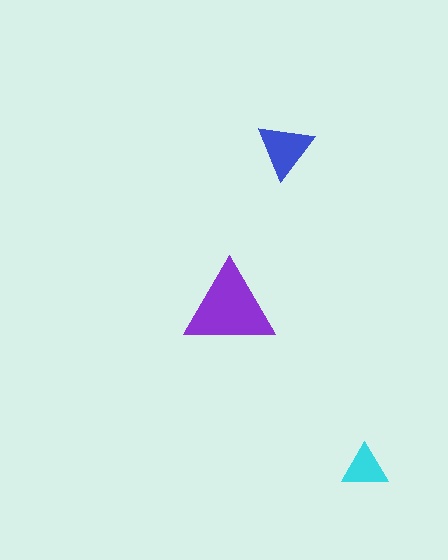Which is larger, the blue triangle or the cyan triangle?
The blue one.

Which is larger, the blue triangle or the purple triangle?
The purple one.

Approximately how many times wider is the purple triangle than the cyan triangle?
About 2 times wider.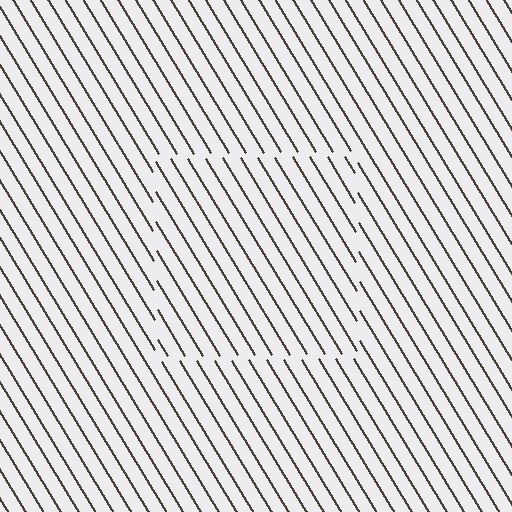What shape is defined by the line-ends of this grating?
An illusory square. The interior of the shape contains the same grating, shifted by half a period — the contour is defined by the phase discontinuity where line-ends from the inner and outer gratings abut.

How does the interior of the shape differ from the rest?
The interior of the shape contains the same grating, shifted by half a period — the contour is defined by the phase discontinuity where line-ends from the inner and outer gratings abut.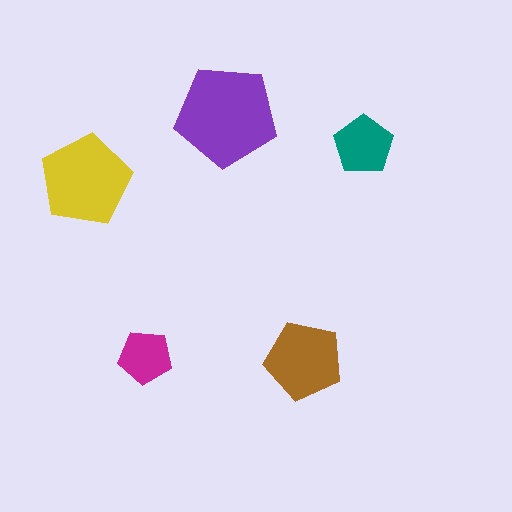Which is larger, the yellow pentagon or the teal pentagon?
The yellow one.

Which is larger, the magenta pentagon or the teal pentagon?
The teal one.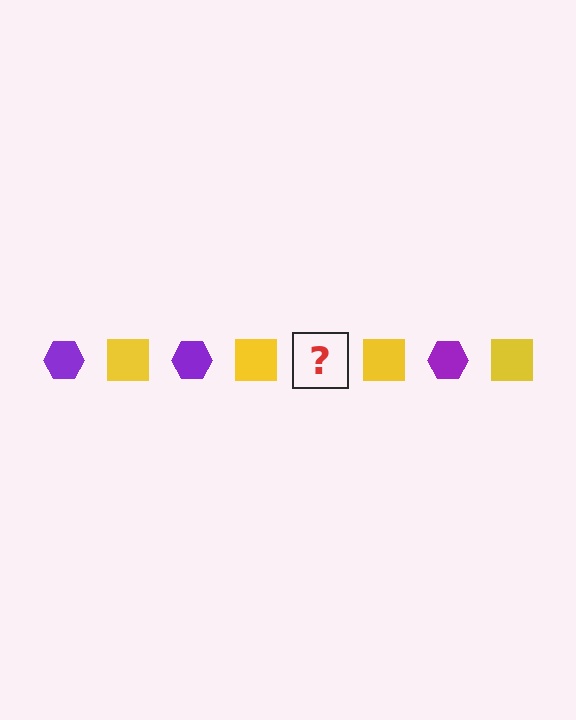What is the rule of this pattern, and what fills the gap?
The rule is that the pattern alternates between purple hexagon and yellow square. The gap should be filled with a purple hexagon.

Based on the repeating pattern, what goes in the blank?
The blank should be a purple hexagon.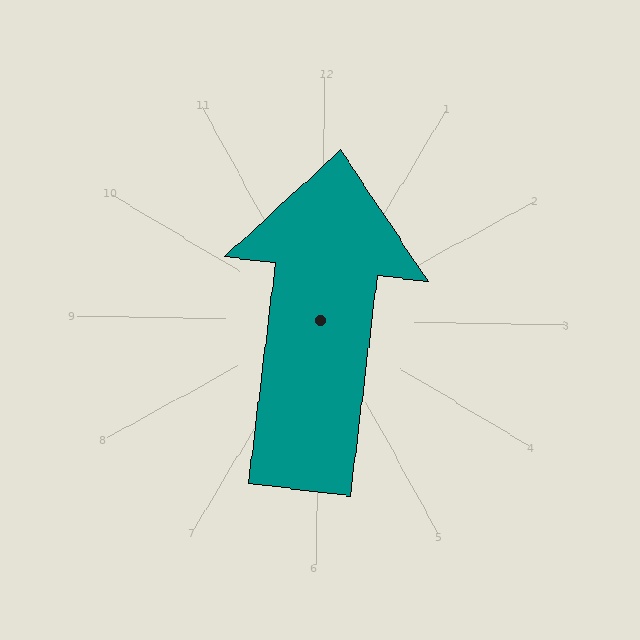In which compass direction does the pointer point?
North.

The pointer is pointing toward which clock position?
Roughly 12 o'clock.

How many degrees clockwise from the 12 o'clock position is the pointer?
Approximately 6 degrees.